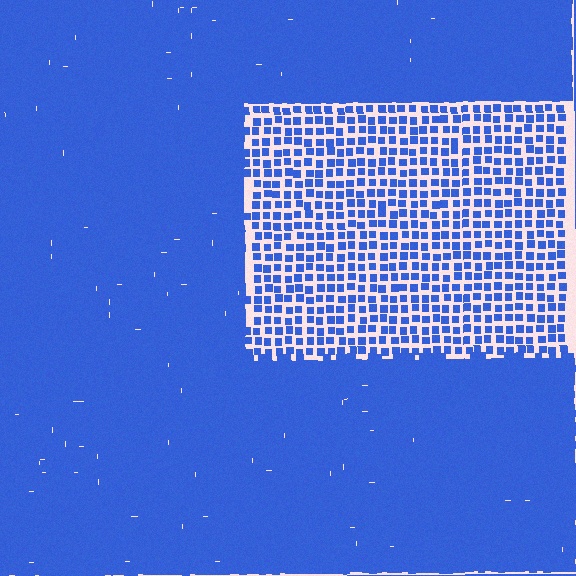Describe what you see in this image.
The image contains small blue elements arranged at two different densities. A rectangle-shaped region is visible where the elements are less densely packed than the surrounding area.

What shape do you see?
I see a rectangle.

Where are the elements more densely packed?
The elements are more densely packed outside the rectangle boundary.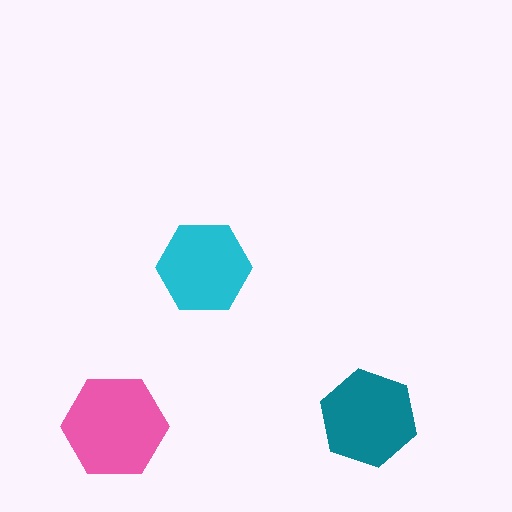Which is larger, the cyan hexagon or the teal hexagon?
The teal one.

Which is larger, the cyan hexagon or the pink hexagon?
The pink one.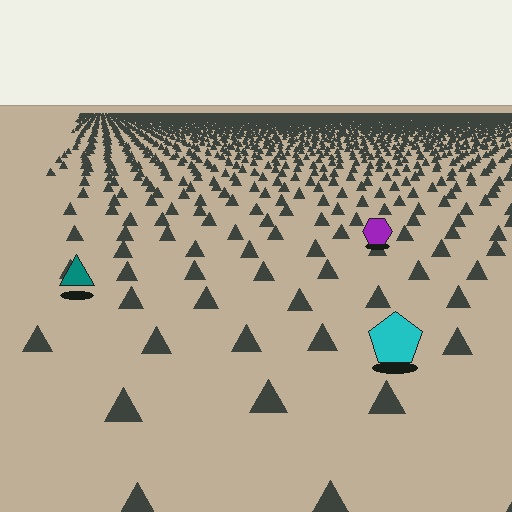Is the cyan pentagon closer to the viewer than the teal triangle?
Yes. The cyan pentagon is closer — you can tell from the texture gradient: the ground texture is coarser near it.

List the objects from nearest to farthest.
From nearest to farthest: the cyan pentagon, the teal triangle, the purple hexagon.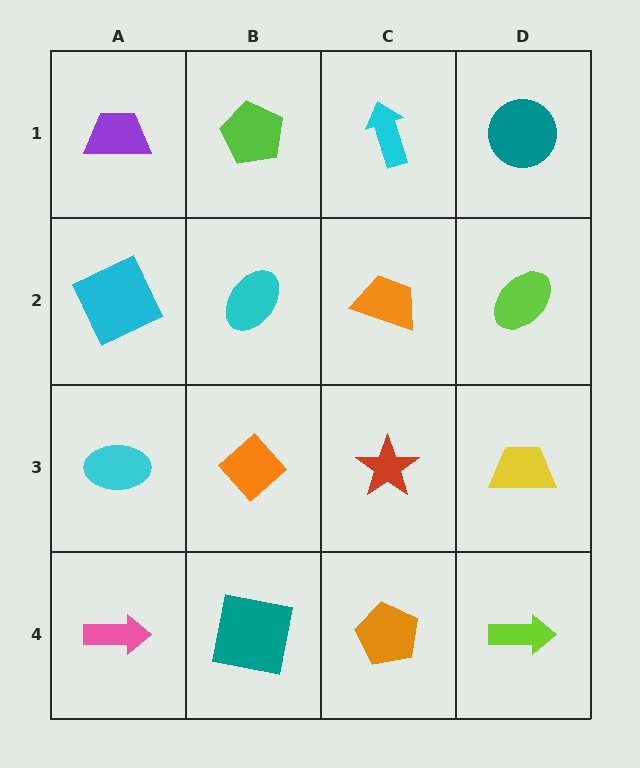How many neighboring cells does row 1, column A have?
2.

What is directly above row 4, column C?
A red star.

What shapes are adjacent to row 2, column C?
A cyan arrow (row 1, column C), a red star (row 3, column C), a cyan ellipse (row 2, column B), a lime ellipse (row 2, column D).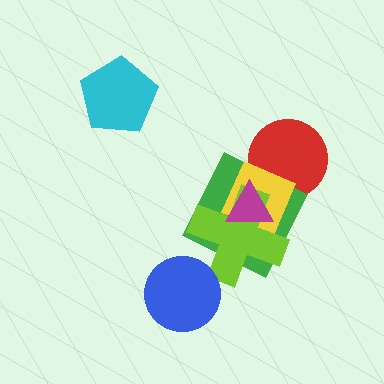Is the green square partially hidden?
Yes, it is partially covered by another shape.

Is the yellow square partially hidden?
Yes, it is partially covered by another shape.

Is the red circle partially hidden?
Yes, it is partially covered by another shape.